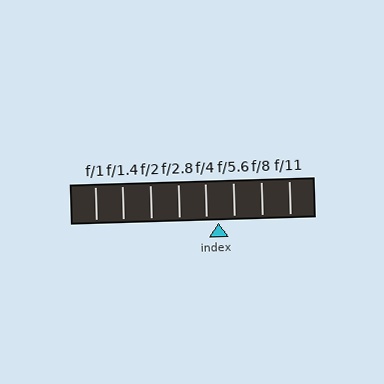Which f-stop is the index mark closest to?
The index mark is closest to f/4.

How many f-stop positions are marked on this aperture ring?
There are 8 f-stop positions marked.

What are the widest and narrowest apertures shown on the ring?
The widest aperture shown is f/1 and the narrowest is f/11.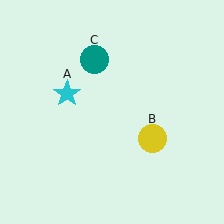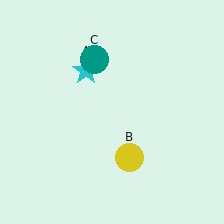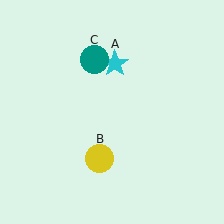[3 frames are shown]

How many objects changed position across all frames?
2 objects changed position: cyan star (object A), yellow circle (object B).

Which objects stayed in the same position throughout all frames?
Teal circle (object C) remained stationary.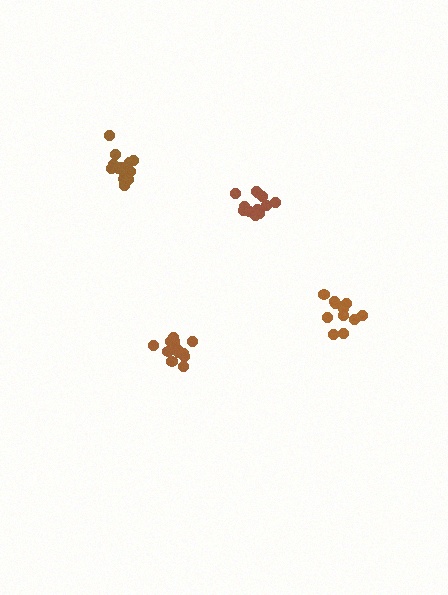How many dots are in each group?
Group 1: 12 dots, Group 2: 12 dots, Group 3: 13 dots, Group 4: 11 dots (48 total).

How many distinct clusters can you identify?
There are 4 distinct clusters.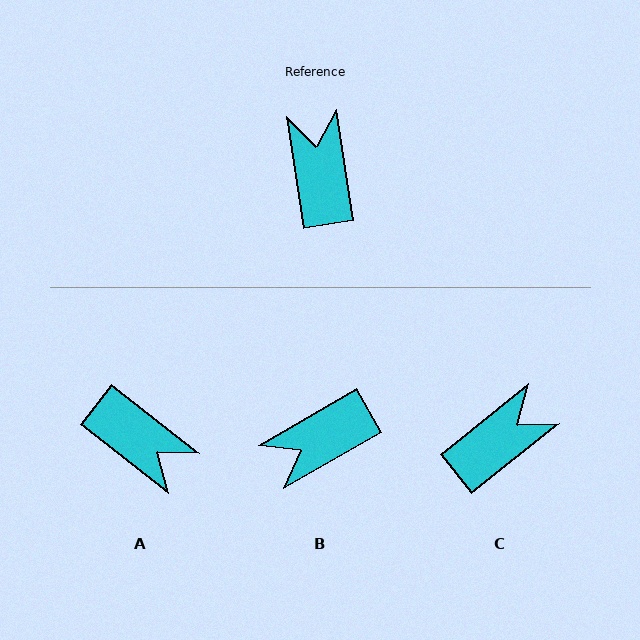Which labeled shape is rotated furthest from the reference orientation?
A, about 137 degrees away.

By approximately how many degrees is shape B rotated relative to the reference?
Approximately 111 degrees counter-clockwise.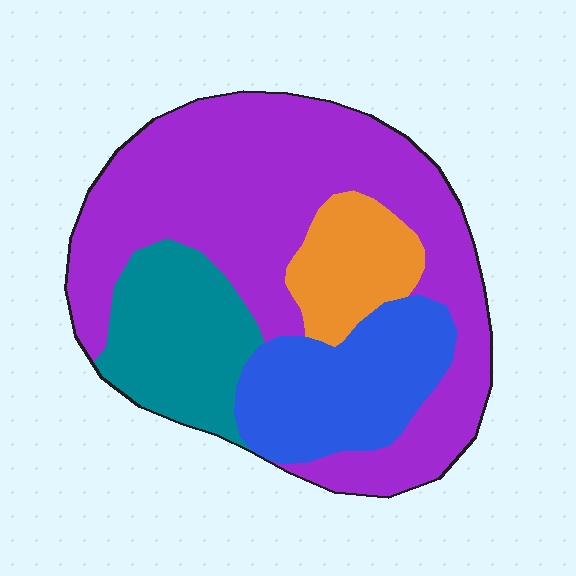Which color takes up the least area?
Orange, at roughly 10%.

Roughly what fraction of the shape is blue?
Blue covers 19% of the shape.